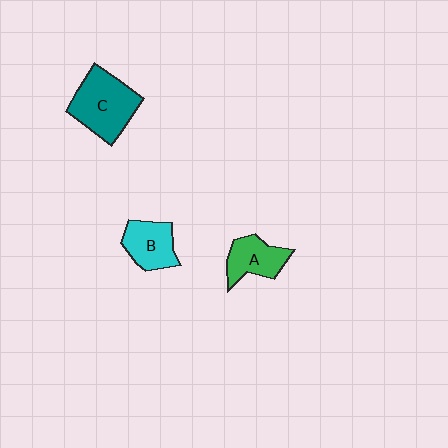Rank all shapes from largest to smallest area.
From largest to smallest: C (teal), B (cyan), A (green).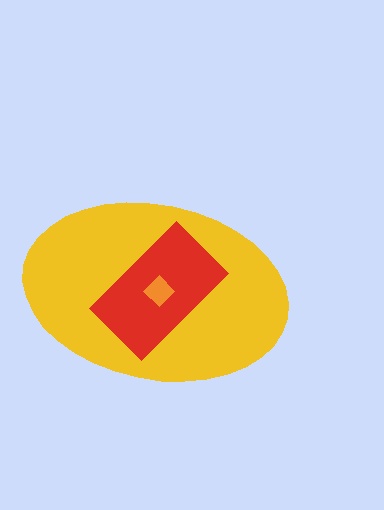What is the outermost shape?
The yellow ellipse.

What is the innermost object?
The orange diamond.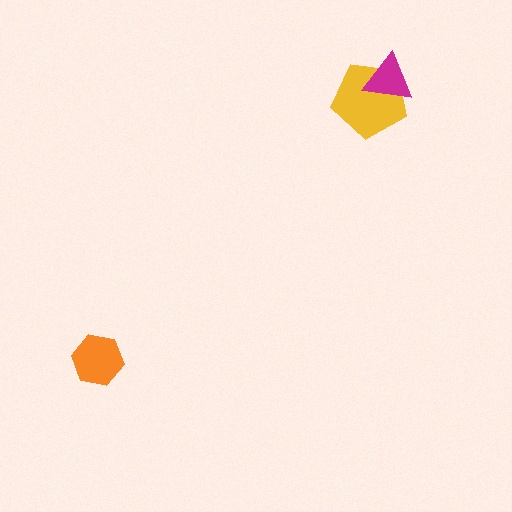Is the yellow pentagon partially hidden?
Yes, it is partially covered by another shape.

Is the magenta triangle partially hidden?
No, no other shape covers it.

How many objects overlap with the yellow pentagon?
1 object overlaps with the yellow pentagon.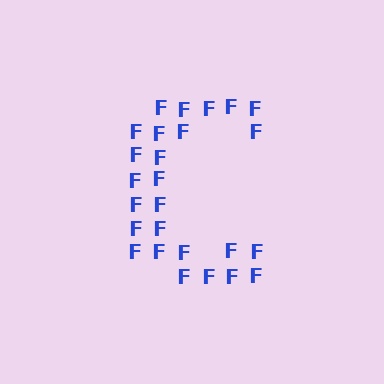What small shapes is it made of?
It is made of small letter F's.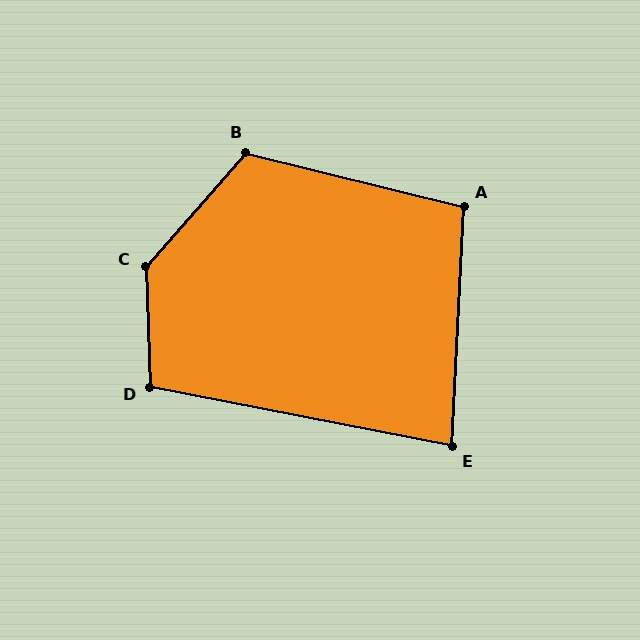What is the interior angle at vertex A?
Approximately 101 degrees (obtuse).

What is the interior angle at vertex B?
Approximately 118 degrees (obtuse).